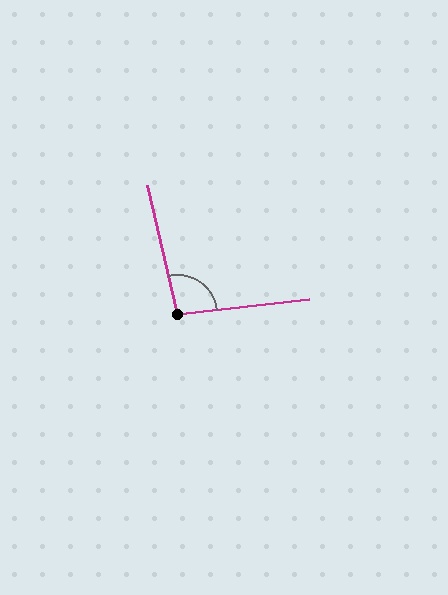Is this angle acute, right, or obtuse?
It is obtuse.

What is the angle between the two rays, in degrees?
Approximately 97 degrees.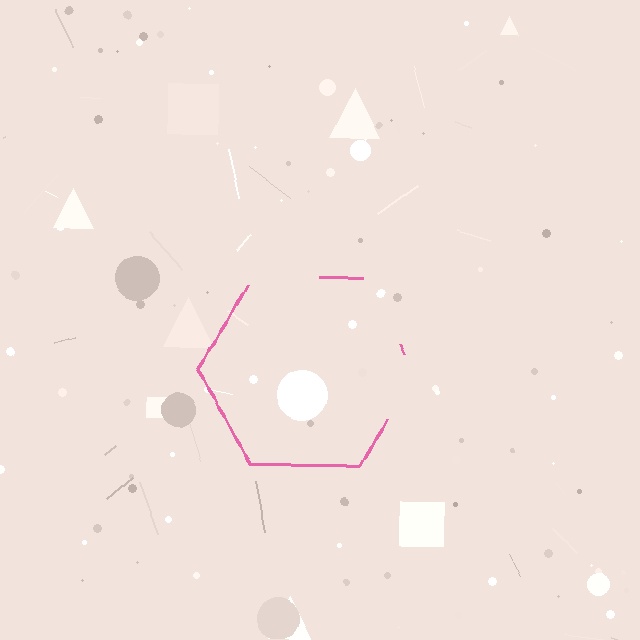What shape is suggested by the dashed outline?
The dashed outline suggests a hexagon.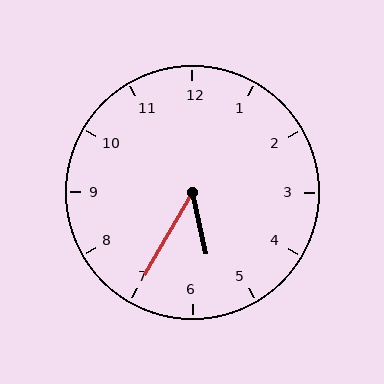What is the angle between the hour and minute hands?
Approximately 42 degrees.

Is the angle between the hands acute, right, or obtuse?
It is acute.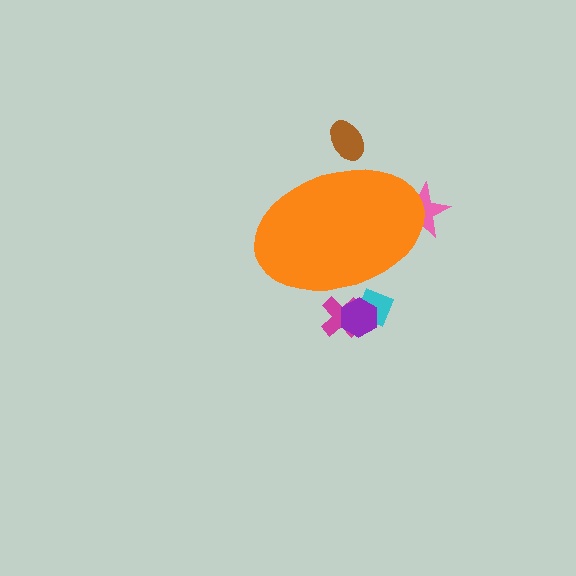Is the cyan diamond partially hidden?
Yes, the cyan diamond is partially hidden behind the orange ellipse.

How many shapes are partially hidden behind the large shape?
5 shapes are partially hidden.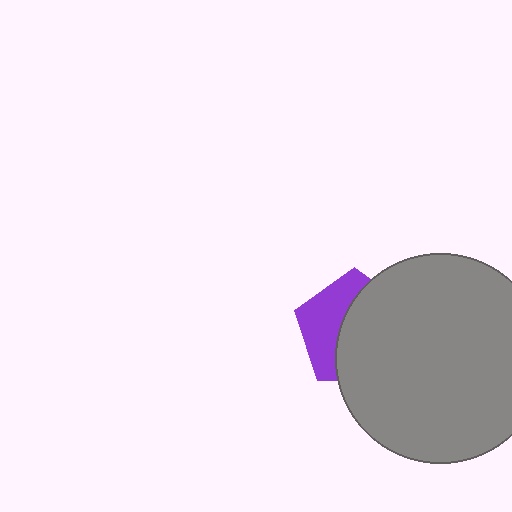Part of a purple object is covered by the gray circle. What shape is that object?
It is a pentagon.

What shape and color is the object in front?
The object in front is a gray circle.